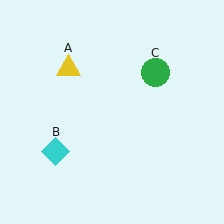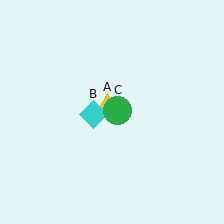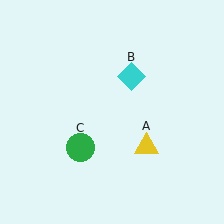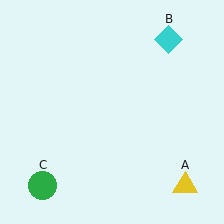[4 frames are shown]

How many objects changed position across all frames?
3 objects changed position: yellow triangle (object A), cyan diamond (object B), green circle (object C).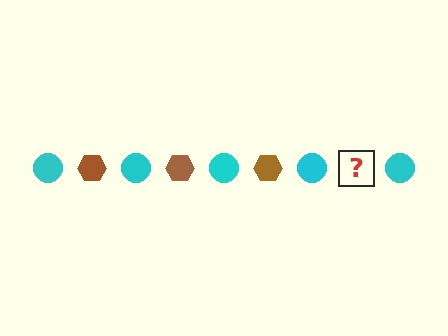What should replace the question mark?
The question mark should be replaced with a brown hexagon.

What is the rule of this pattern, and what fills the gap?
The rule is that the pattern alternates between cyan circle and brown hexagon. The gap should be filled with a brown hexagon.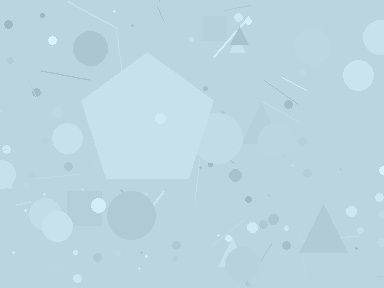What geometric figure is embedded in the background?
A pentagon is embedded in the background.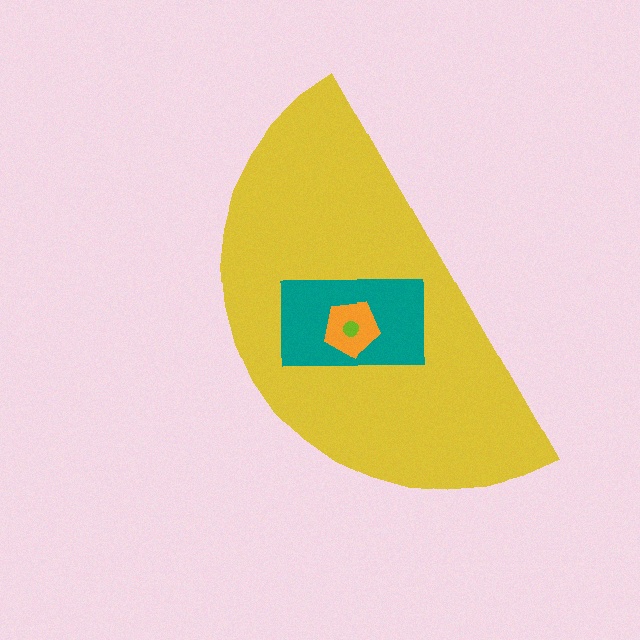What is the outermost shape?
The yellow semicircle.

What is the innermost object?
The lime circle.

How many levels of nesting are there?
4.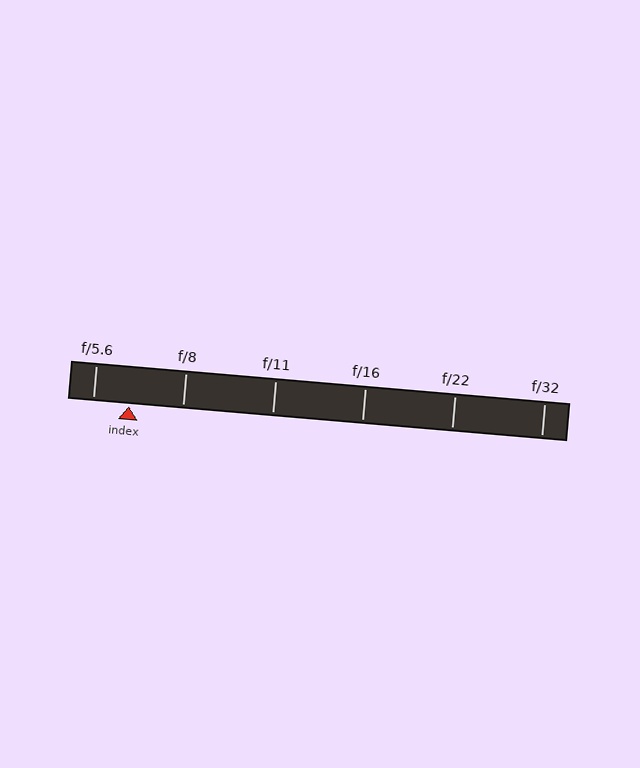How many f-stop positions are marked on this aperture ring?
There are 6 f-stop positions marked.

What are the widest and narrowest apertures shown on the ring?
The widest aperture shown is f/5.6 and the narrowest is f/32.